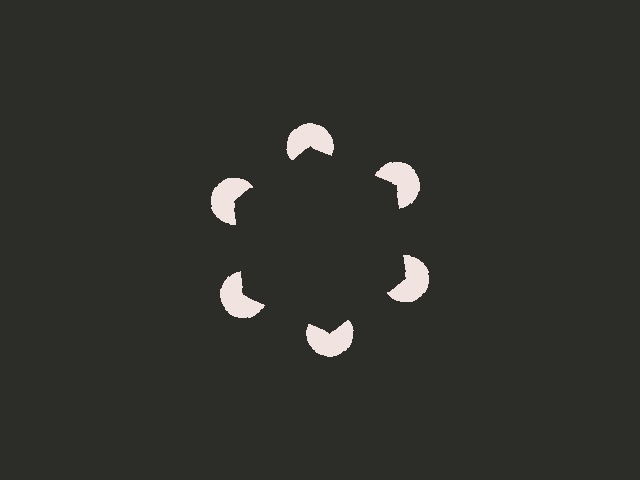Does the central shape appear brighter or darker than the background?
It typically appears slightly darker than the background, even though no actual brightness change is drawn.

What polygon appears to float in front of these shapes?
An illusory hexagon — its edges are inferred from the aligned wedge cuts in the pac-man discs, not physically drawn.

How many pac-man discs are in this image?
There are 6 — one at each vertex of the illusory hexagon.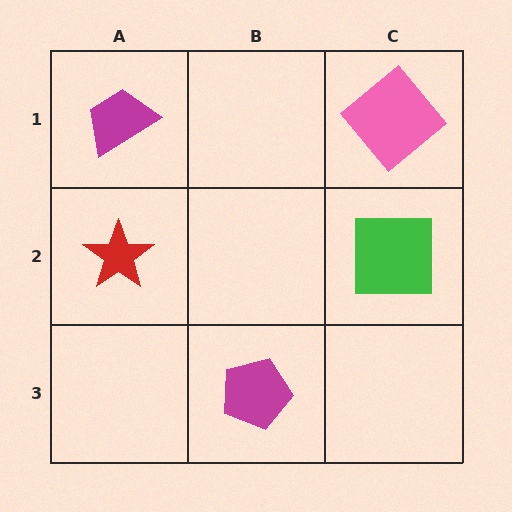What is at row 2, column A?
A red star.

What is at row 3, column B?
A magenta pentagon.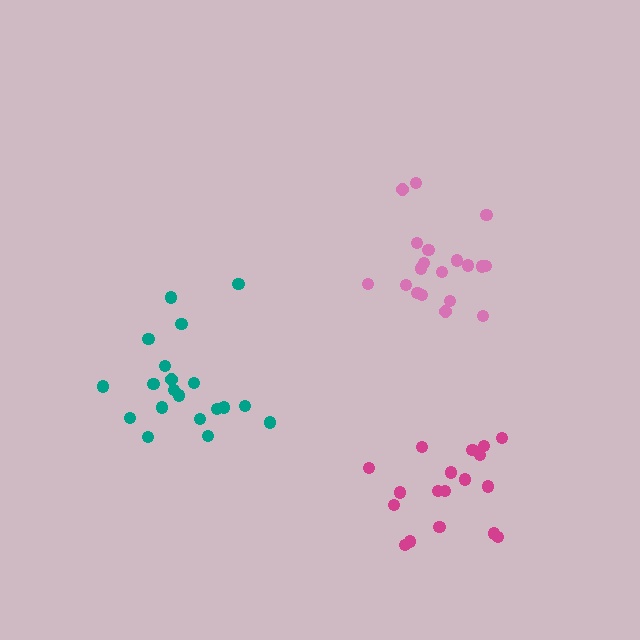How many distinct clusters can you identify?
There are 3 distinct clusters.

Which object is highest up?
The pink cluster is topmost.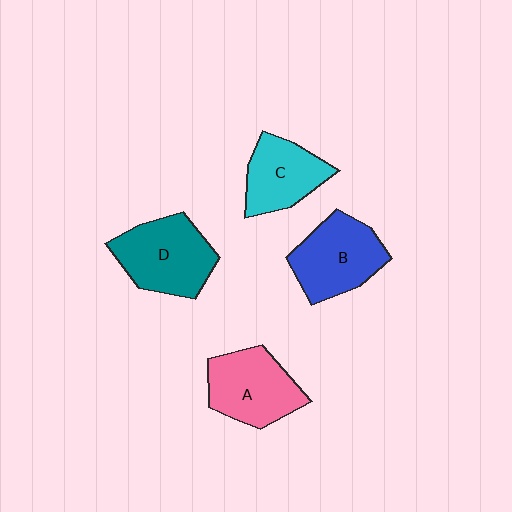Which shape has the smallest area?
Shape C (cyan).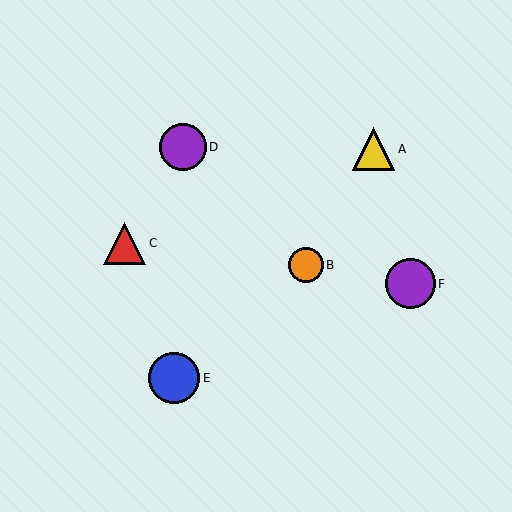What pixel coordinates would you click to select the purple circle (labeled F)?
Click at (411, 284) to select the purple circle F.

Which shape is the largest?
The blue circle (labeled E) is the largest.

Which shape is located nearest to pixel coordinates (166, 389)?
The blue circle (labeled E) at (174, 378) is nearest to that location.